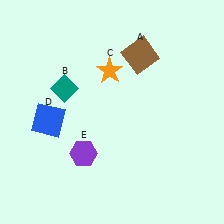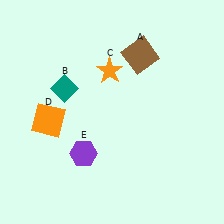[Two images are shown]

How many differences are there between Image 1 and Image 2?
There is 1 difference between the two images.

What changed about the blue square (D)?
In Image 1, D is blue. In Image 2, it changed to orange.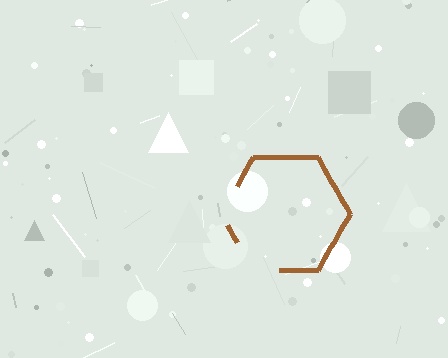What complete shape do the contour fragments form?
The contour fragments form a hexagon.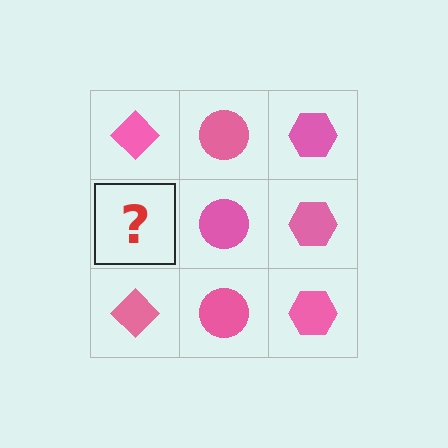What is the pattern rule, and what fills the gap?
The rule is that each column has a consistent shape. The gap should be filled with a pink diamond.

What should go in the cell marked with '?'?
The missing cell should contain a pink diamond.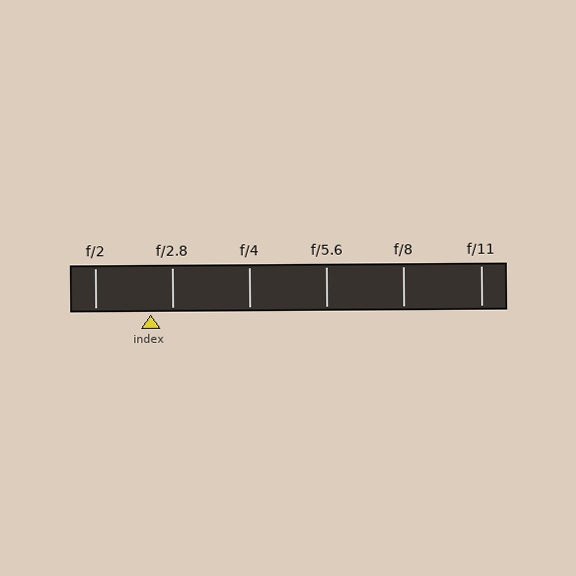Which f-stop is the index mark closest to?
The index mark is closest to f/2.8.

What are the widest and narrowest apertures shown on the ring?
The widest aperture shown is f/2 and the narrowest is f/11.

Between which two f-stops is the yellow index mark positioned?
The index mark is between f/2 and f/2.8.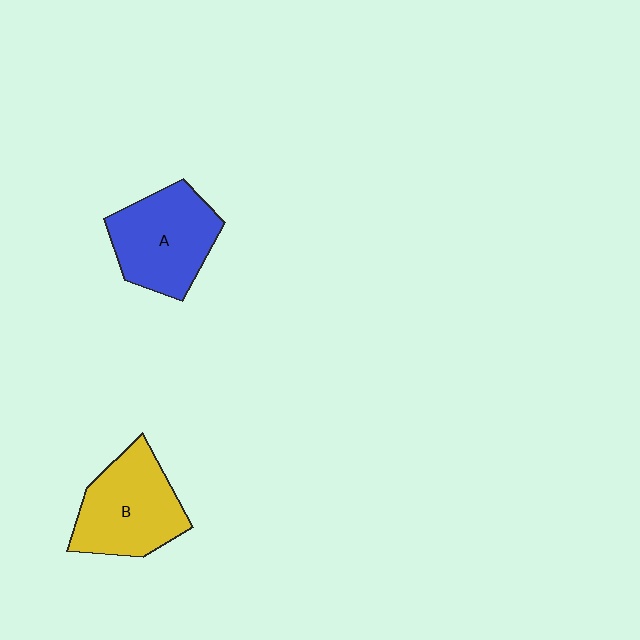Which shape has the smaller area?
Shape A (blue).